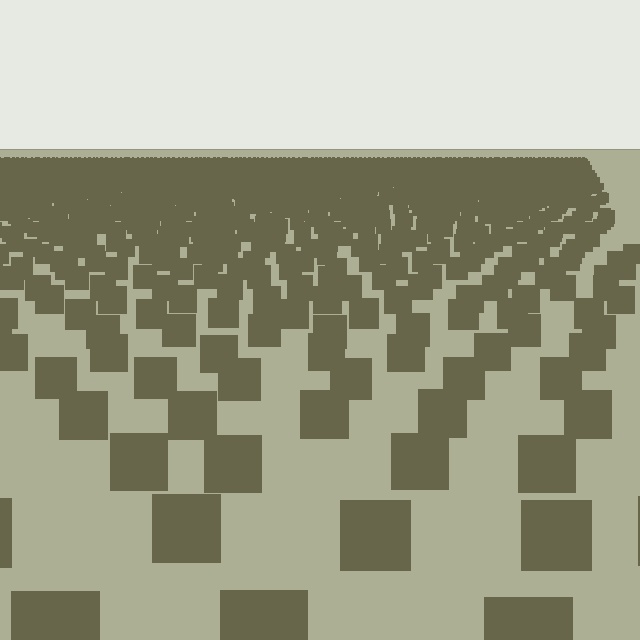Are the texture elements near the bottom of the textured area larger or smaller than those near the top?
Larger. Near the bottom, elements are closer to the viewer and appear at a bigger on-screen size.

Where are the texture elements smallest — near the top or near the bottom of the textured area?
Near the top.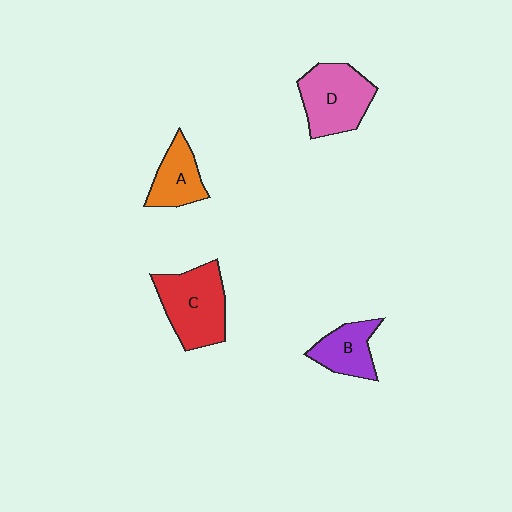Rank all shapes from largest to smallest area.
From largest to smallest: C (red), D (pink), B (purple), A (orange).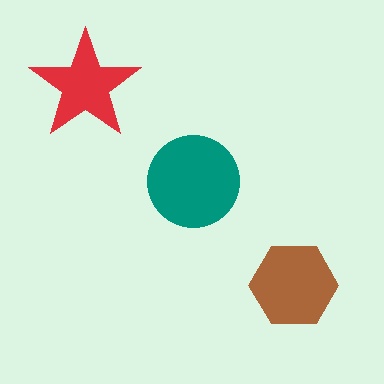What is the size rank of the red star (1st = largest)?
3rd.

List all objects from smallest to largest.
The red star, the brown hexagon, the teal circle.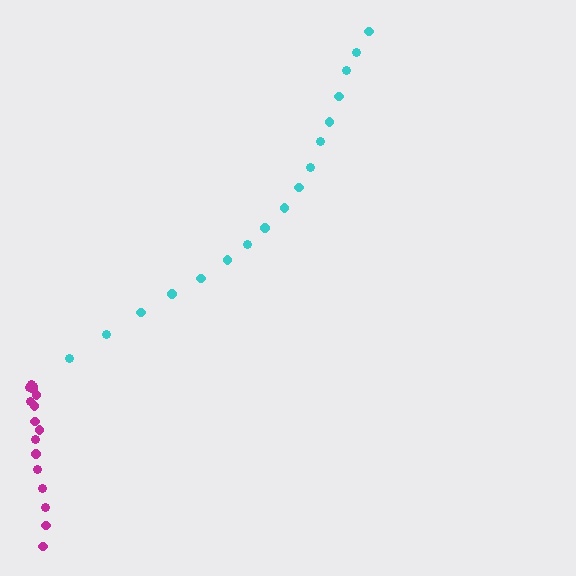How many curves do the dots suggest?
There are 2 distinct paths.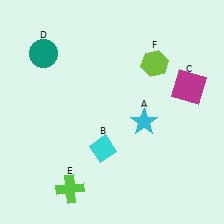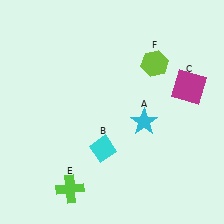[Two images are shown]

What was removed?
The teal circle (D) was removed in Image 2.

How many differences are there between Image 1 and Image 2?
There is 1 difference between the two images.